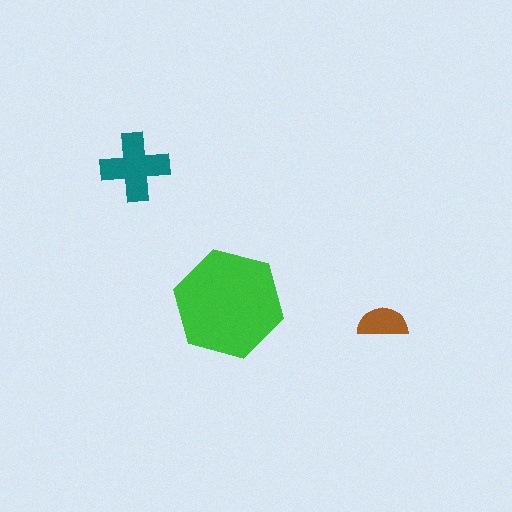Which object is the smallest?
The brown semicircle.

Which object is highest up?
The teal cross is topmost.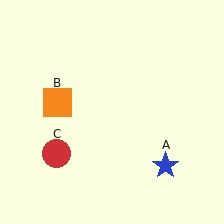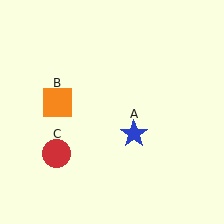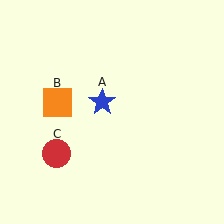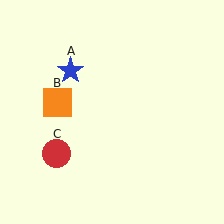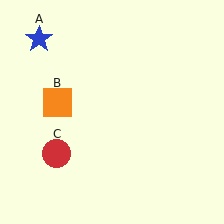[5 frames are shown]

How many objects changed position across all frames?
1 object changed position: blue star (object A).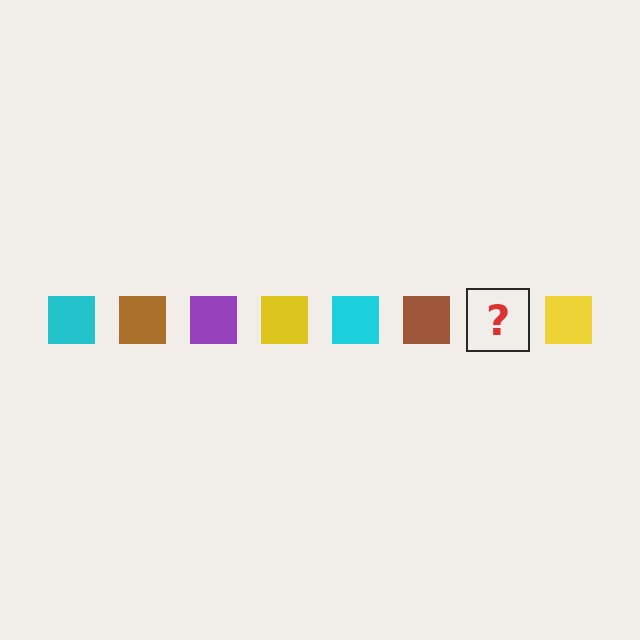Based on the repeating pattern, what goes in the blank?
The blank should be a purple square.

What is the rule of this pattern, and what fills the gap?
The rule is that the pattern cycles through cyan, brown, purple, yellow squares. The gap should be filled with a purple square.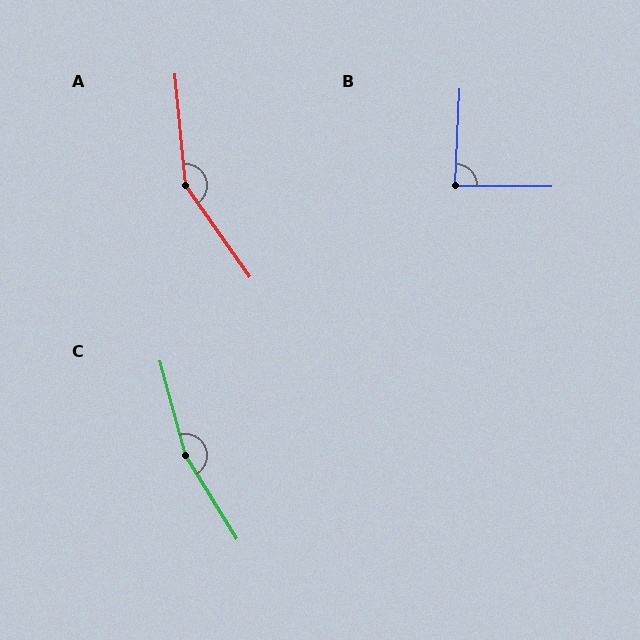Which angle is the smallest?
B, at approximately 88 degrees.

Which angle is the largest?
C, at approximately 163 degrees.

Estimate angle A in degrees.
Approximately 150 degrees.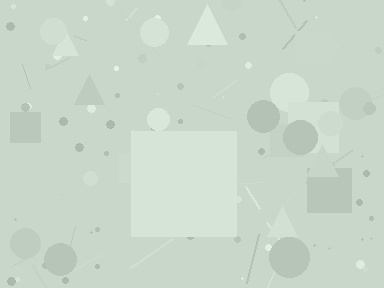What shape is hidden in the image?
A square is hidden in the image.